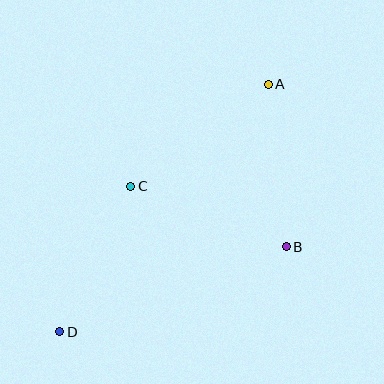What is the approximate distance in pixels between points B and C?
The distance between B and C is approximately 167 pixels.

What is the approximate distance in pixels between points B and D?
The distance between B and D is approximately 242 pixels.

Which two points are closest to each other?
Points C and D are closest to each other.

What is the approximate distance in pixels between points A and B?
The distance between A and B is approximately 164 pixels.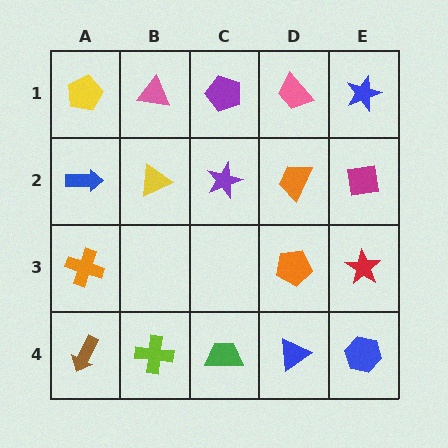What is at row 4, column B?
A lime cross.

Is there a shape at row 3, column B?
No, that cell is empty.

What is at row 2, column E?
A magenta square.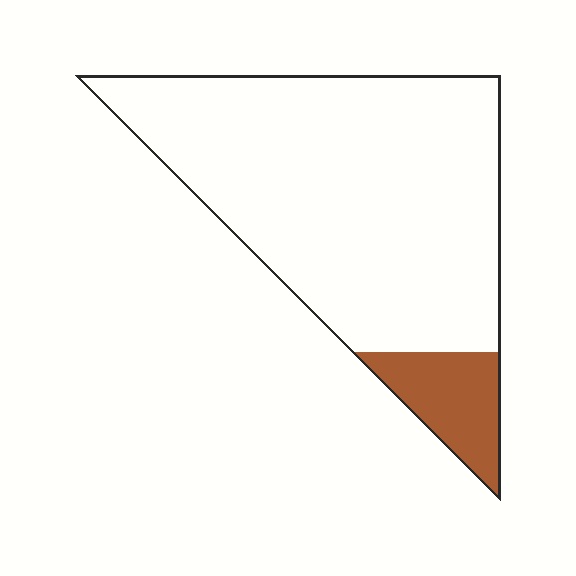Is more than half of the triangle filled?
No.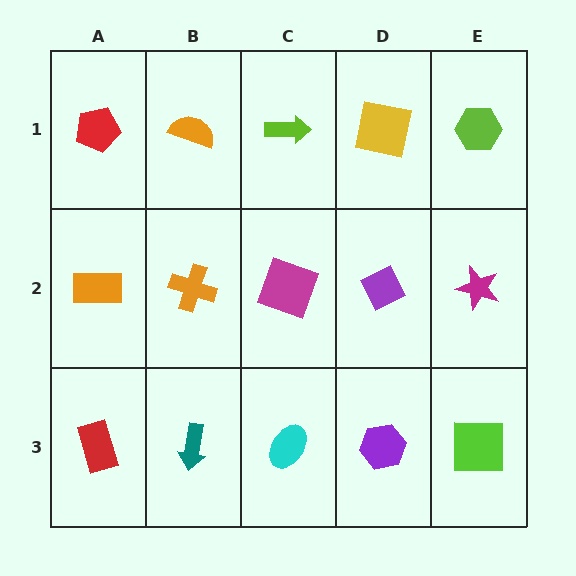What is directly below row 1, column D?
A purple diamond.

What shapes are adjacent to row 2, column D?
A yellow square (row 1, column D), a purple hexagon (row 3, column D), a magenta square (row 2, column C), a magenta star (row 2, column E).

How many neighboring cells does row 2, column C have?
4.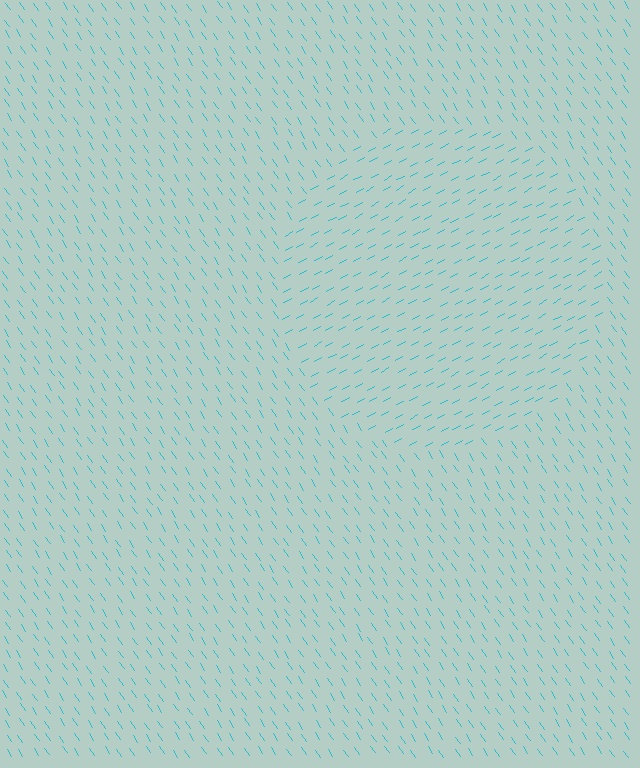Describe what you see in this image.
The image is filled with small cyan line segments. A circle region in the image has lines oriented differently from the surrounding lines, creating a visible texture boundary.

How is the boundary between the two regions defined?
The boundary is defined purely by a change in line orientation (approximately 85 degrees difference). All lines are the same color and thickness.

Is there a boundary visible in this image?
Yes, there is a texture boundary formed by a change in line orientation.